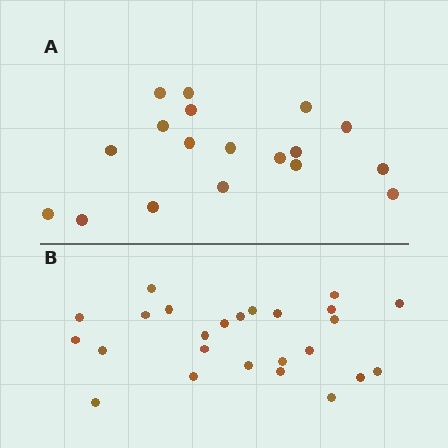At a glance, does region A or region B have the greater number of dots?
Region B (the bottom region) has more dots.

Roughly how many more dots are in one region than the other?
Region B has roughly 8 or so more dots than region A.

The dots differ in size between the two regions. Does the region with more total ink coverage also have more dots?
No. Region A has more total ink coverage because its dots are larger, but region B actually contains more individual dots. Total area can be misleading — the number of items is what matters here.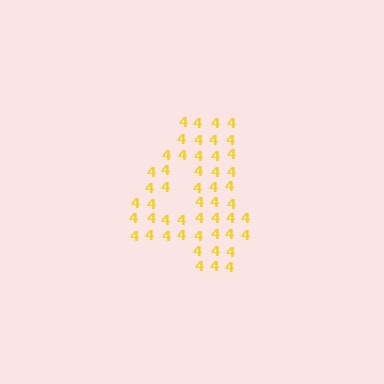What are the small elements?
The small elements are digit 4's.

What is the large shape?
The large shape is the digit 4.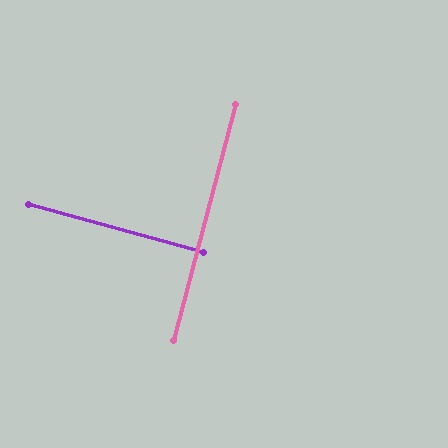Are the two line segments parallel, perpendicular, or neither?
Perpendicular — they meet at approximately 89°.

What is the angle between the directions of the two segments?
Approximately 89 degrees.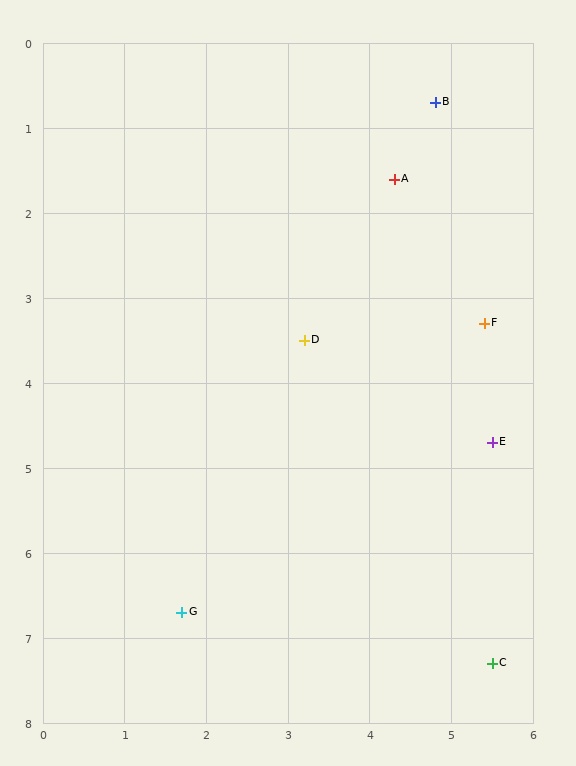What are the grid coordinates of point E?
Point E is at approximately (5.5, 4.7).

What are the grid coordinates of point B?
Point B is at approximately (4.8, 0.7).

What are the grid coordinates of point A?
Point A is at approximately (4.3, 1.6).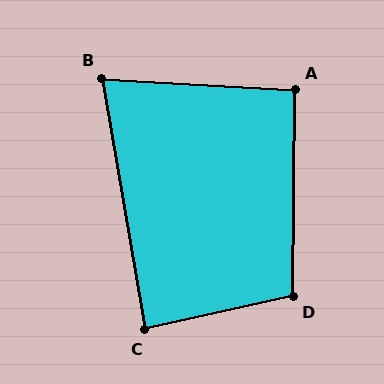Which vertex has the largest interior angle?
D, at approximately 103 degrees.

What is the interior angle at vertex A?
Approximately 93 degrees (approximately right).